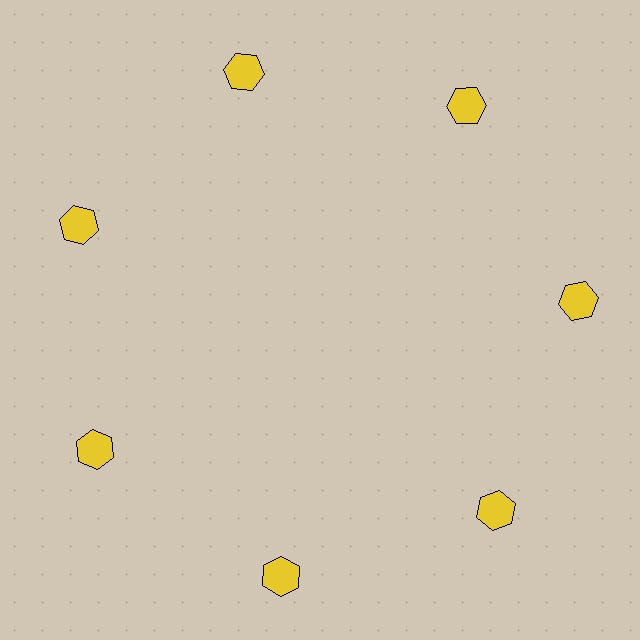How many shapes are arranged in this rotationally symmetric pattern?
There are 7 shapes, arranged in 7 groups of 1.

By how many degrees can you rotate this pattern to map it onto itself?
The pattern maps onto itself every 51 degrees of rotation.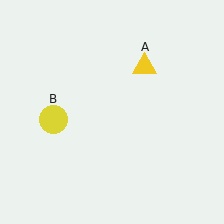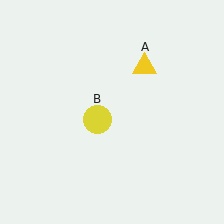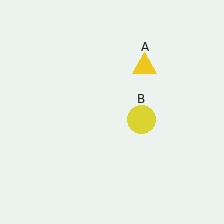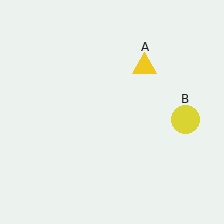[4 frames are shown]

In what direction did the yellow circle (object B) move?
The yellow circle (object B) moved right.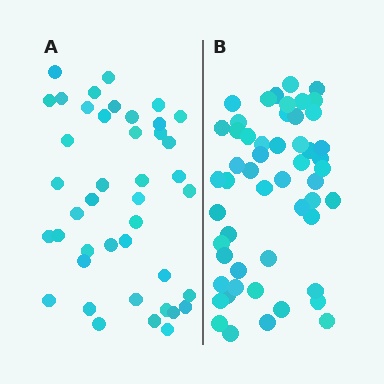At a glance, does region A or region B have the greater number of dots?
Region B (the right region) has more dots.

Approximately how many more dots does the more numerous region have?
Region B has roughly 12 or so more dots than region A.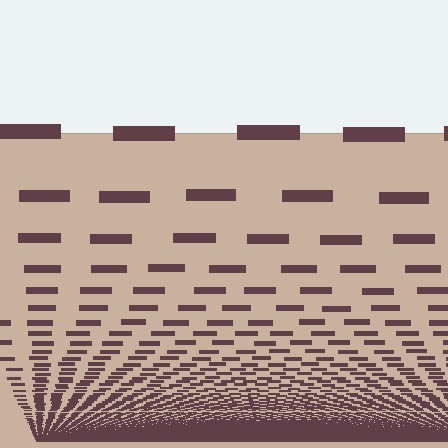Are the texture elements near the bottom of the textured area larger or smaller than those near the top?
Smaller. The gradient is inverted — elements near the bottom are smaller and denser.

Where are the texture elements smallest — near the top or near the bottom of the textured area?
Near the bottom.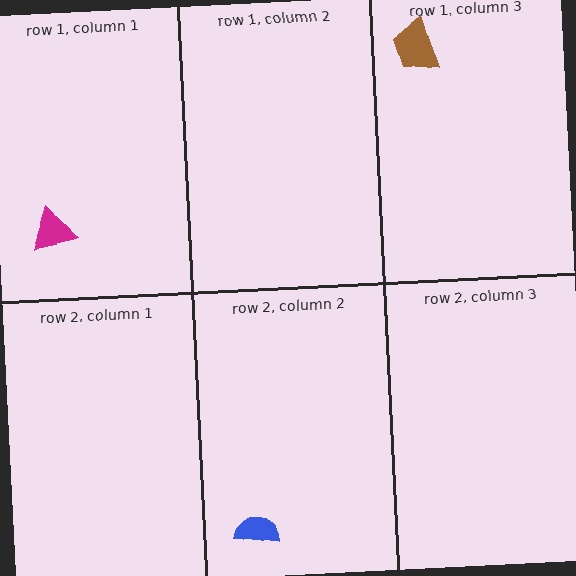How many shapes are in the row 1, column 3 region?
1.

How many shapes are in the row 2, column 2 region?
1.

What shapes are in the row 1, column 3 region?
The brown trapezoid.